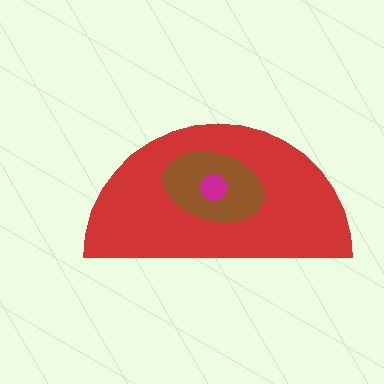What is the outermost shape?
The red semicircle.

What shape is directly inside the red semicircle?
The brown ellipse.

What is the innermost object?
The magenta circle.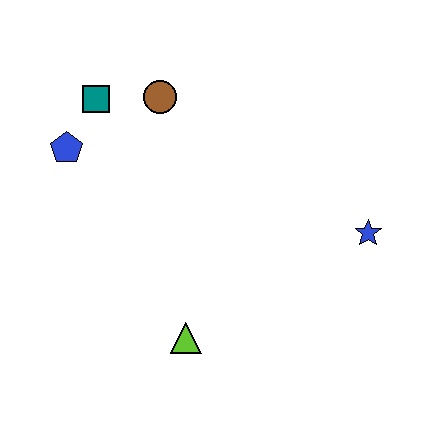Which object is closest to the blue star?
The lime triangle is closest to the blue star.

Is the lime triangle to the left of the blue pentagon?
No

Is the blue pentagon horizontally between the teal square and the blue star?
No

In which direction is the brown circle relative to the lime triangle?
The brown circle is above the lime triangle.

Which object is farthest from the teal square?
The blue star is farthest from the teal square.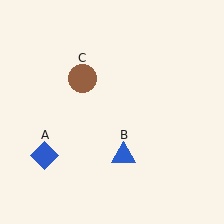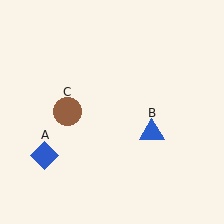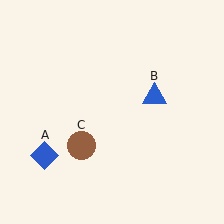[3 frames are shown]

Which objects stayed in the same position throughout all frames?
Blue diamond (object A) remained stationary.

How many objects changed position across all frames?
2 objects changed position: blue triangle (object B), brown circle (object C).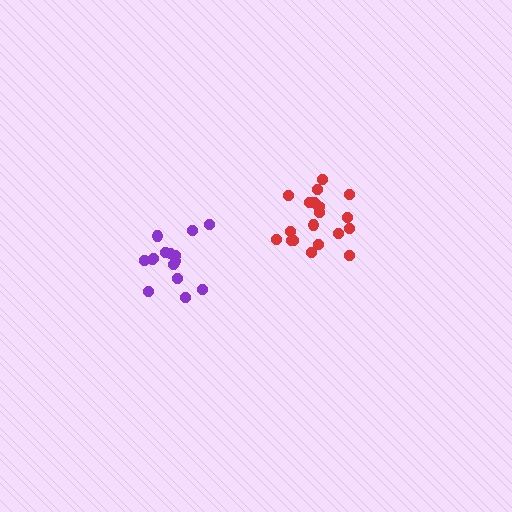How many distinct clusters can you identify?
There are 2 distinct clusters.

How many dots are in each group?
Group 1: 15 dots, Group 2: 19 dots (34 total).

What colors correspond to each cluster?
The clusters are colored: purple, red.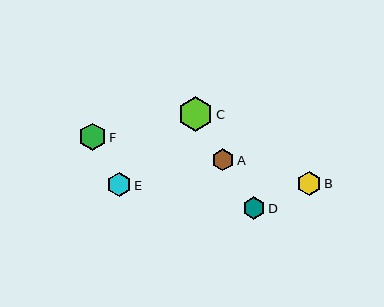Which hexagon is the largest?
Hexagon C is the largest with a size of approximately 35 pixels.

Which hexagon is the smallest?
Hexagon A is the smallest with a size of approximately 22 pixels.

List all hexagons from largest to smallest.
From largest to smallest: C, F, B, E, D, A.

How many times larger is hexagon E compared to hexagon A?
Hexagon E is approximately 1.1 times the size of hexagon A.